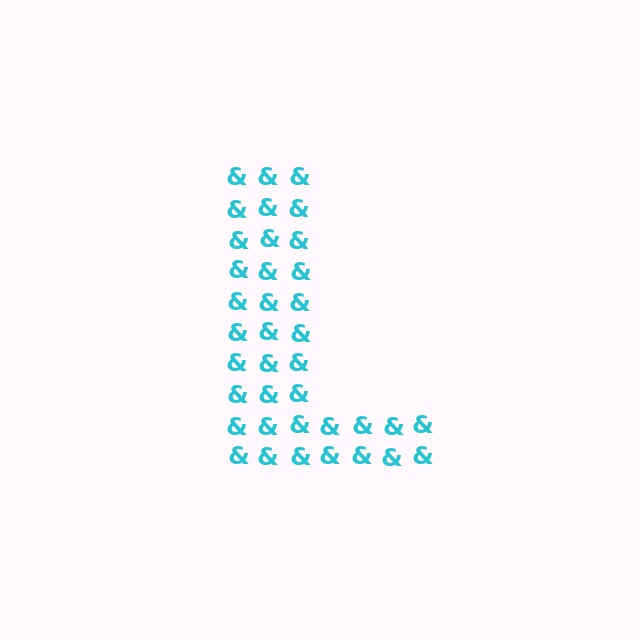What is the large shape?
The large shape is the letter L.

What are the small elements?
The small elements are ampersands.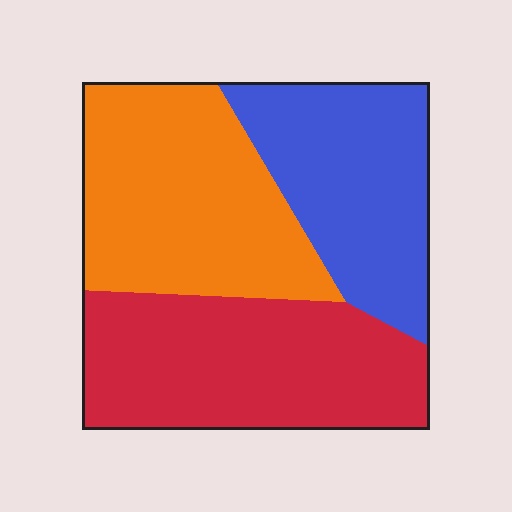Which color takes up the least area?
Blue, at roughly 30%.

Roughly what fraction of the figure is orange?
Orange covers roughly 35% of the figure.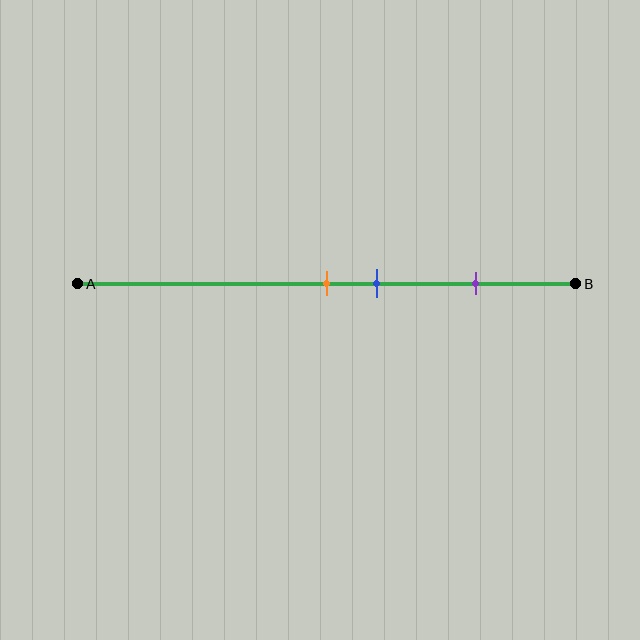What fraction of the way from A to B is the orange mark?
The orange mark is approximately 50% (0.5) of the way from A to B.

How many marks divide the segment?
There are 3 marks dividing the segment.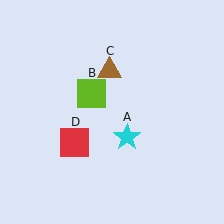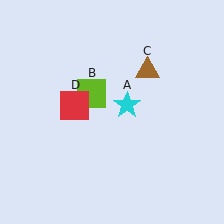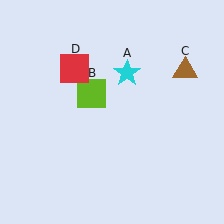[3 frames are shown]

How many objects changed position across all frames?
3 objects changed position: cyan star (object A), brown triangle (object C), red square (object D).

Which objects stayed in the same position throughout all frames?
Lime square (object B) remained stationary.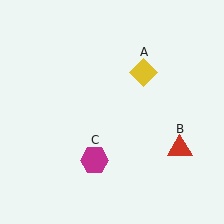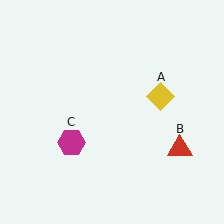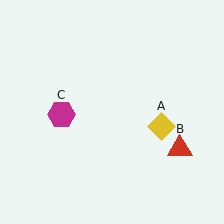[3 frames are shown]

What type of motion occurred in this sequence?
The yellow diamond (object A), magenta hexagon (object C) rotated clockwise around the center of the scene.